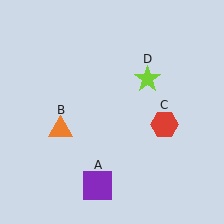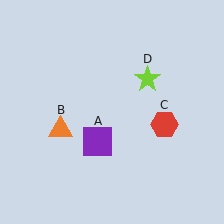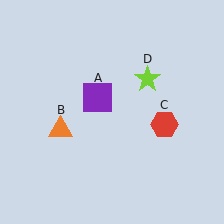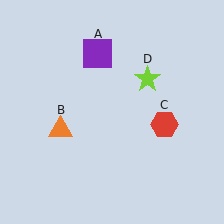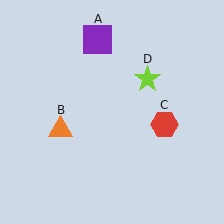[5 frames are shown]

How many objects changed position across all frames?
1 object changed position: purple square (object A).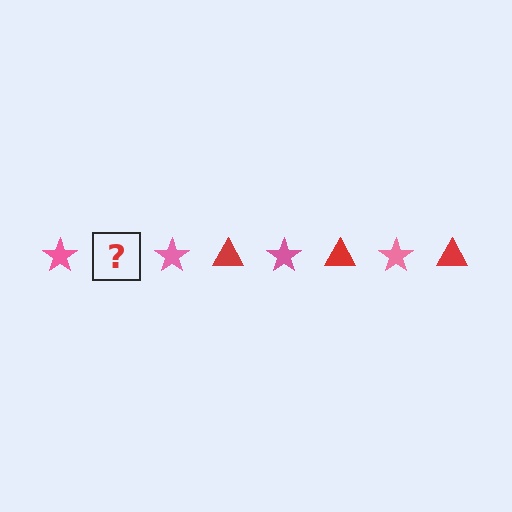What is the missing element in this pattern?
The missing element is a red triangle.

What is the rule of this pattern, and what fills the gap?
The rule is that the pattern alternates between pink star and red triangle. The gap should be filled with a red triangle.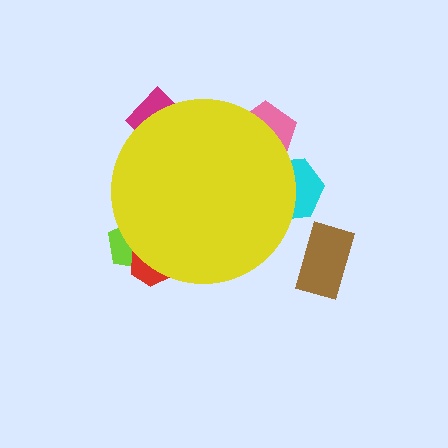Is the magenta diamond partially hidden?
Yes, the magenta diamond is partially hidden behind the yellow circle.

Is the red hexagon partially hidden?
Yes, the red hexagon is partially hidden behind the yellow circle.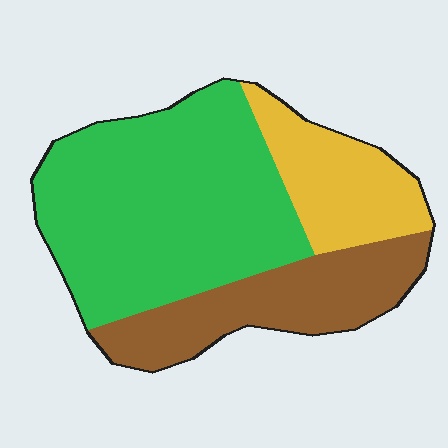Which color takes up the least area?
Yellow, at roughly 20%.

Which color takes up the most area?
Green, at roughly 55%.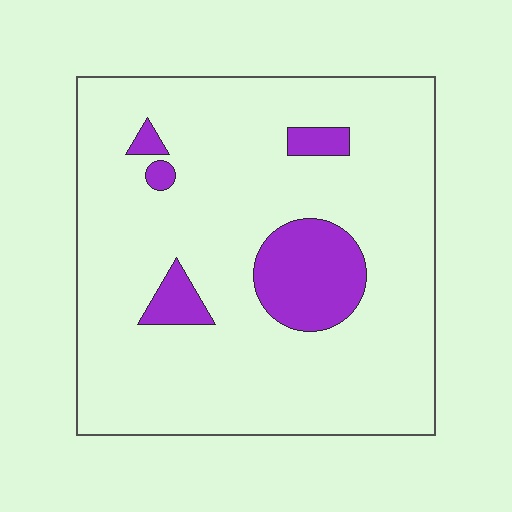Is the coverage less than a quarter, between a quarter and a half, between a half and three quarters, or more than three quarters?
Less than a quarter.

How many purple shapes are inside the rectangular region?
5.